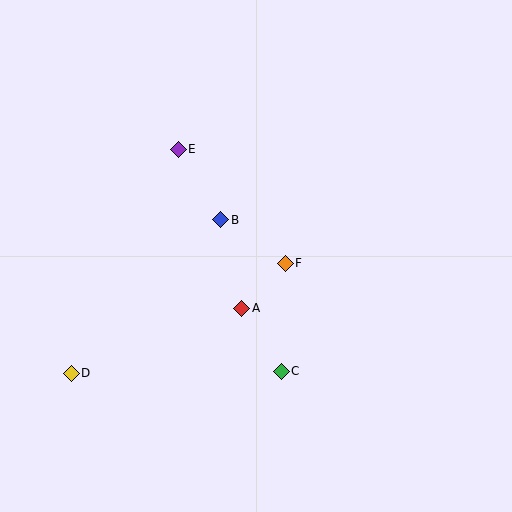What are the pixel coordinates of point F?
Point F is at (285, 263).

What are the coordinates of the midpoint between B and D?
The midpoint between B and D is at (146, 297).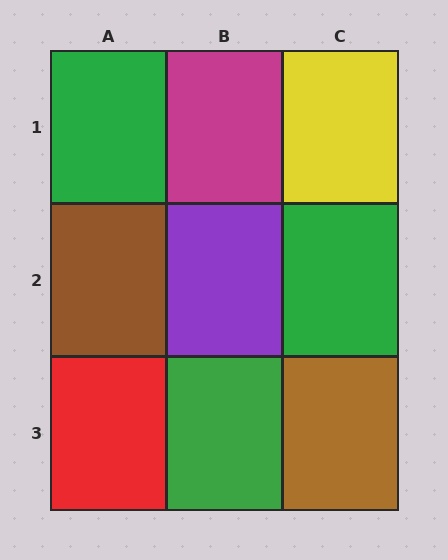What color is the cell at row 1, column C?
Yellow.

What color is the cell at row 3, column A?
Red.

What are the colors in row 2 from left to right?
Brown, purple, green.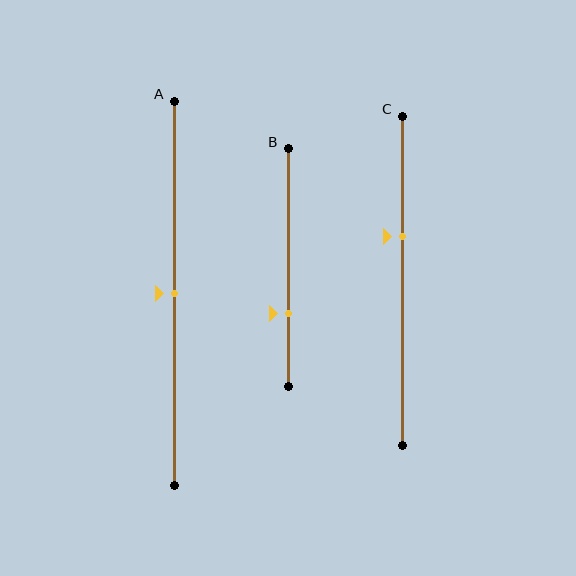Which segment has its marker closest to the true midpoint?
Segment A has its marker closest to the true midpoint.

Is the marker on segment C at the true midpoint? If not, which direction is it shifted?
No, the marker on segment C is shifted upward by about 14% of the segment length.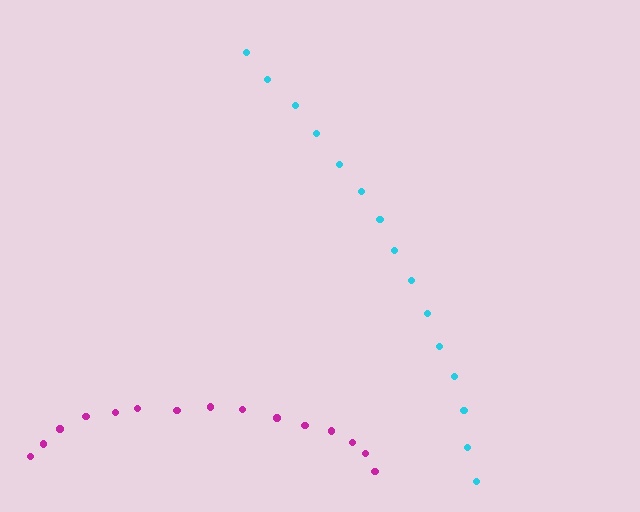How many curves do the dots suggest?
There are 2 distinct paths.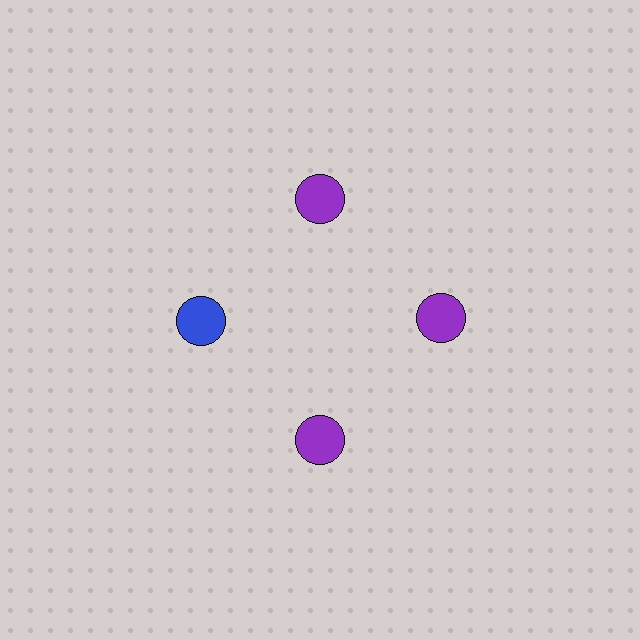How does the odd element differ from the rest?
It has a different color: blue instead of purple.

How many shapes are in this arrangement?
There are 4 shapes arranged in a ring pattern.